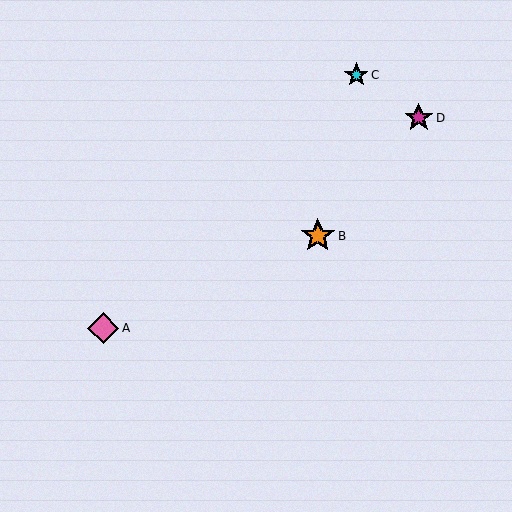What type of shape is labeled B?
Shape B is an orange star.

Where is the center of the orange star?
The center of the orange star is at (318, 236).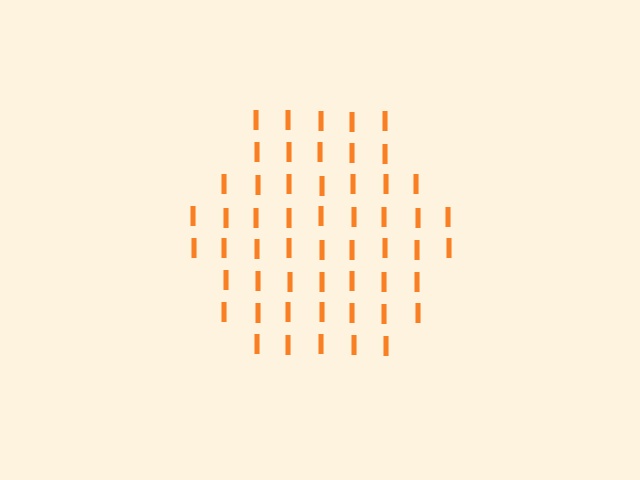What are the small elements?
The small elements are letter I's.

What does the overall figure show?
The overall figure shows a hexagon.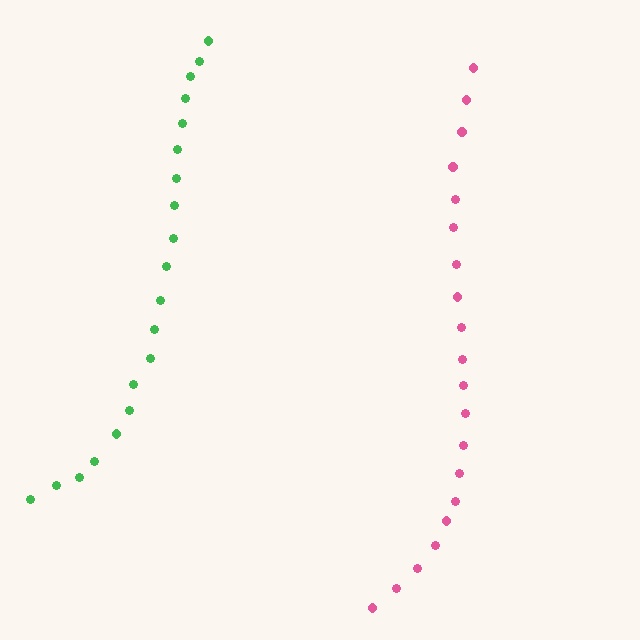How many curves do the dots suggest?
There are 2 distinct paths.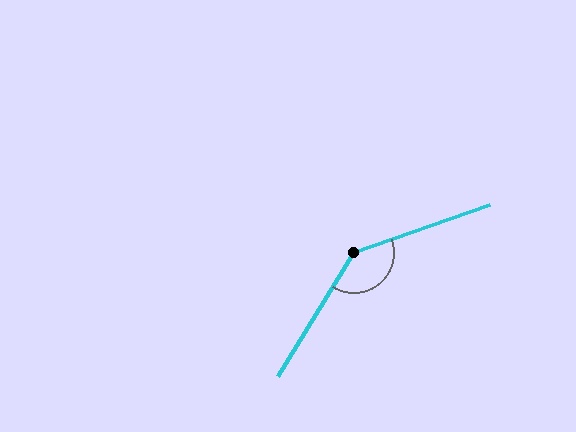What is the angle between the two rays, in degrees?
Approximately 141 degrees.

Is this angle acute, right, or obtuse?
It is obtuse.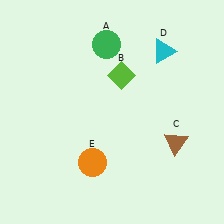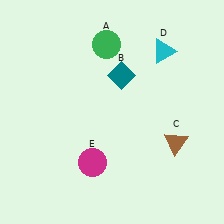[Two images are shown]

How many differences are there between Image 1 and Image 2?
There are 2 differences between the two images.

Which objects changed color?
B changed from lime to teal. E changed from orange to magenta.